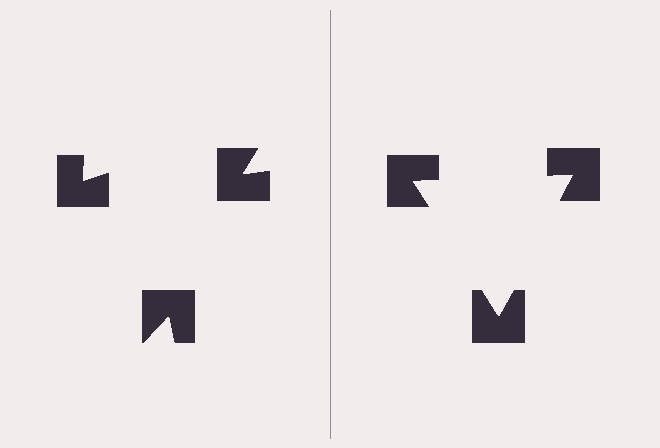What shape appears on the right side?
An illusory triangle.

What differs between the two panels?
The notched squares are positioned identically on both sides; only the wedge orientations differ. On the right they align to a triangle; on the left they are misaligned.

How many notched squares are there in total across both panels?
6 — 3 on each side.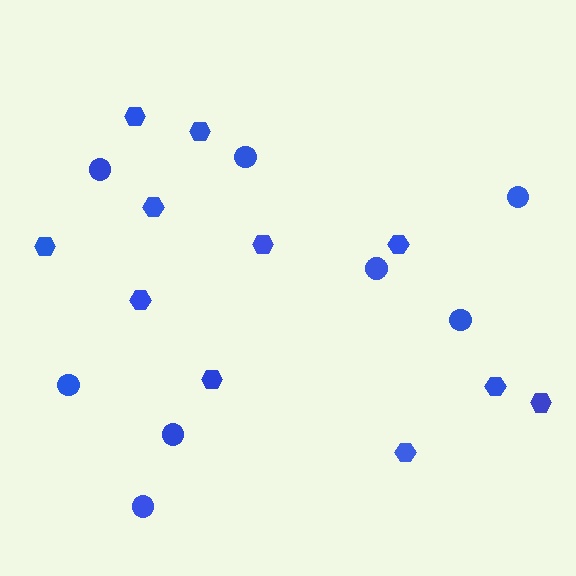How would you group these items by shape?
There are 2 groups: one group of circles (8) and one group of hexagons (11).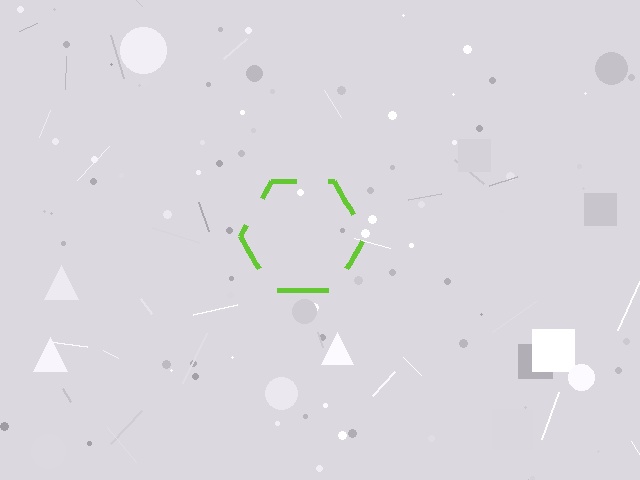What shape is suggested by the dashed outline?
The dashed outline suggests a hexagon.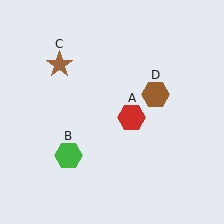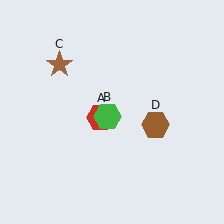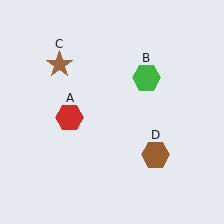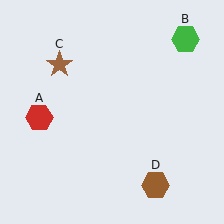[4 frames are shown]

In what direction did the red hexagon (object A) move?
The red hexagon (object A) moved left.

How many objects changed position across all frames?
3 objects changed position: red hexagon (object A), green hexagon (object B), brown hexagon (object D).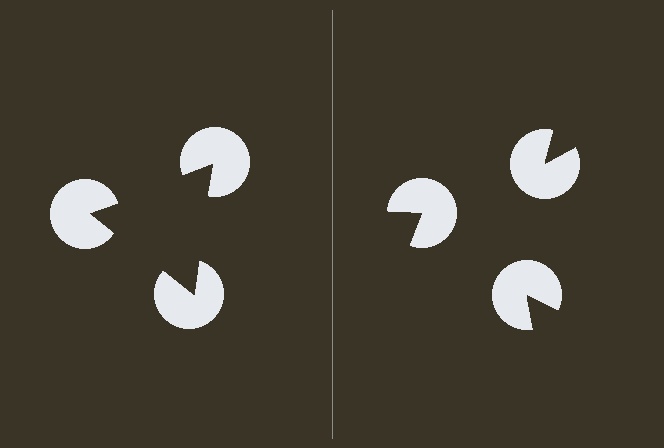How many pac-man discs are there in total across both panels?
6 — 3 on each side.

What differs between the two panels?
The pac-man discs are positioned identically on both sides; only the wedge orientations differ. On the left they align to a triangle; on the right they are misaligned.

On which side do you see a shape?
An illusory triangle appears on the left side. On the right side the wedge cuts are rotated, so no coherent shape forms.